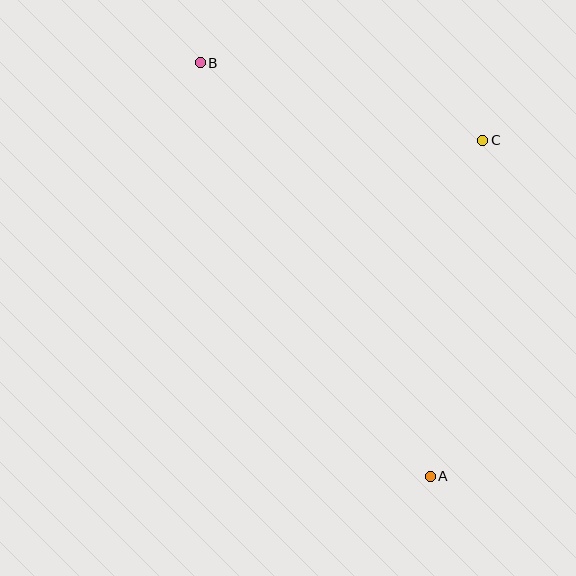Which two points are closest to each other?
Points B and C are closest to each other.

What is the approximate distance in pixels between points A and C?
The distance between A and C is approximately 340 pixels.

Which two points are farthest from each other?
Points A and B are farthest from each other.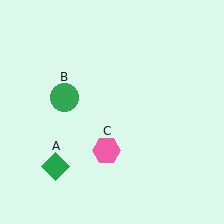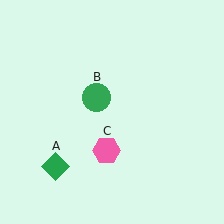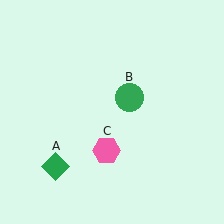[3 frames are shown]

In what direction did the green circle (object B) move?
The green circle (object B) moved right.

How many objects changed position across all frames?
1 object changed position: green circle (object B).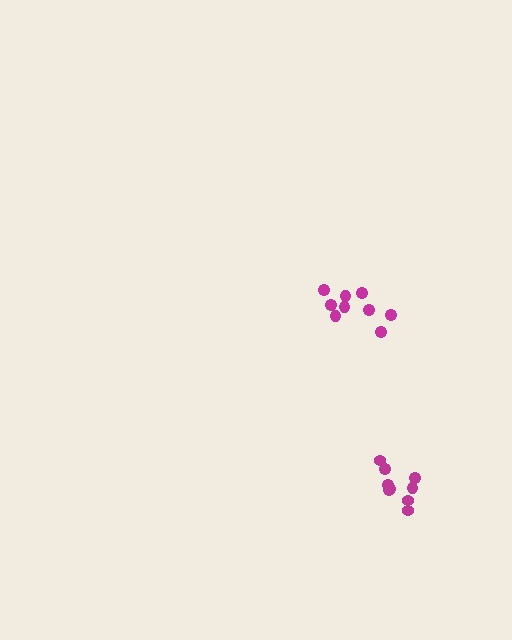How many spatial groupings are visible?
There are 2 spatial groupings.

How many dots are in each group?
Group 1: 9 dots, Group 2: 9 dots (18 total).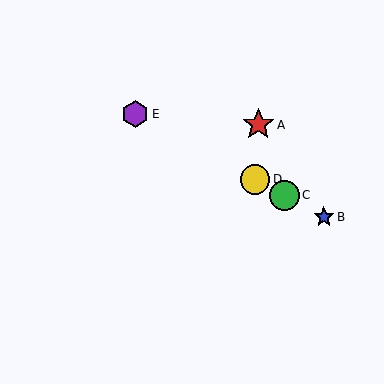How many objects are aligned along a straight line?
4 objects (B, C, D, E) are aligned along a straight line.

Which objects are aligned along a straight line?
Objects B, C, D, E are aligned along a straight line.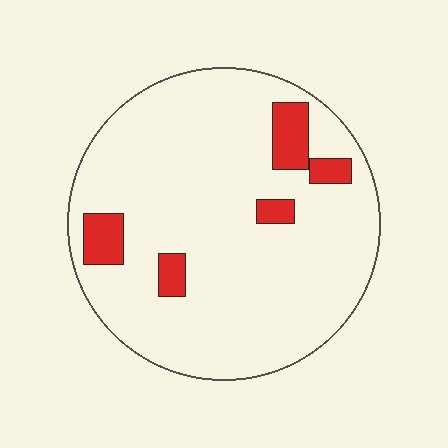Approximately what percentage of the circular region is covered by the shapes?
Approximately 10%.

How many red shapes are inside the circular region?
5.